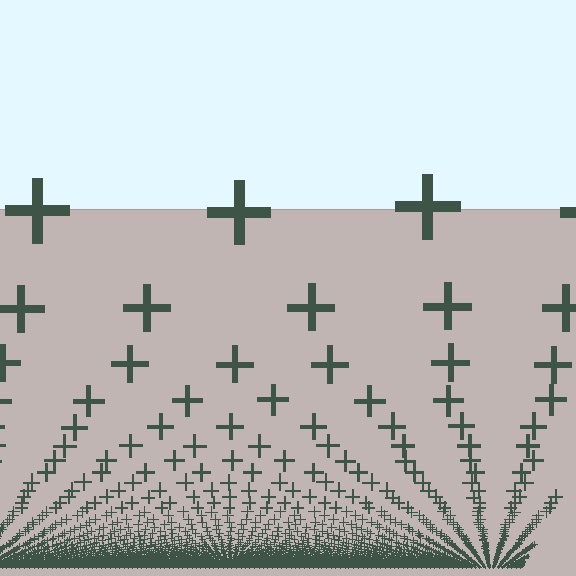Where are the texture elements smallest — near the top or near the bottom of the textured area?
Near the bottom.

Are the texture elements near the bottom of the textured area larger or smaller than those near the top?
Smaller. The gradient is inverted — elements near the bottom are smaller and denser.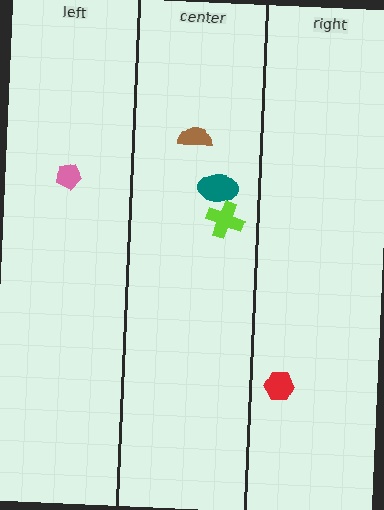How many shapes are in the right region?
1.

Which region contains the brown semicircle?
The center region.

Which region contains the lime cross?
The center region.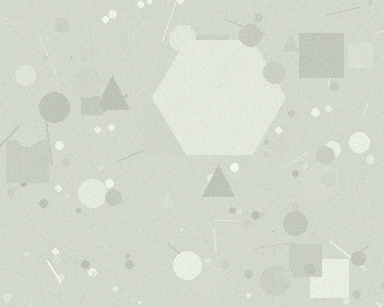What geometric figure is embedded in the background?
A hexagon is embedded in the background.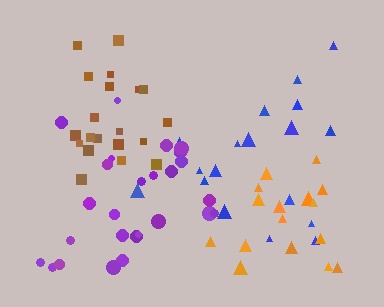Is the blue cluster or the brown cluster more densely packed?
Brown.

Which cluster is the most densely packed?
Brown.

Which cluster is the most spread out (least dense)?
Blue.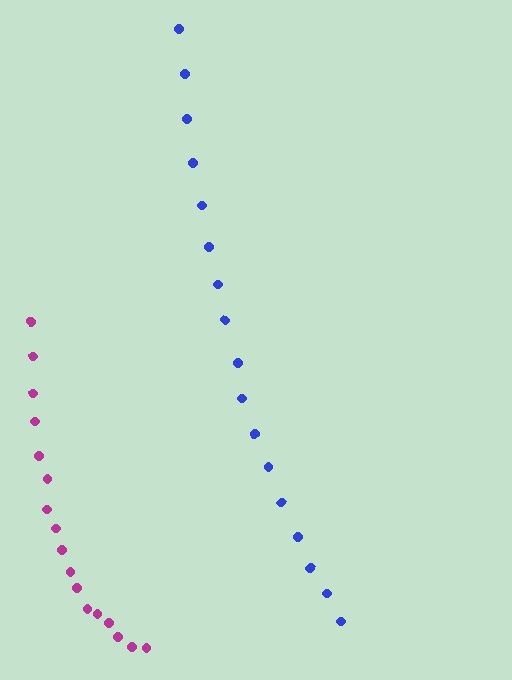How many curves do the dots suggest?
There are 2 distinct paths.